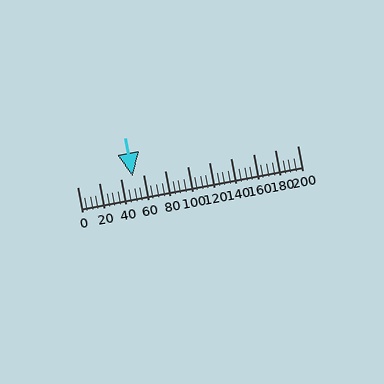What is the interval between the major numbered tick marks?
The major tick marks are spaced 20 units apart.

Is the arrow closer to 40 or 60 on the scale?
The arrow is closer to 60.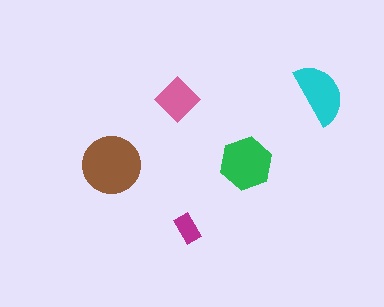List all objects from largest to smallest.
The brown circle, the green hexagon, the cyan semicircle, the pink diamond, the magenta rectangle.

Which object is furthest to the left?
The brown circle is leftmost.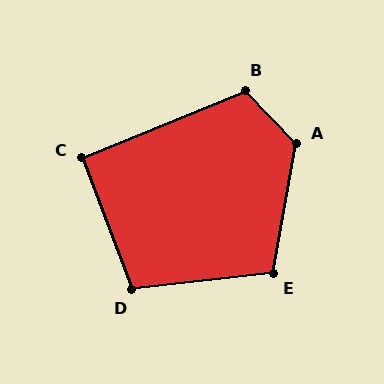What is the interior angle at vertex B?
Approximately 111 degrees (obtuse).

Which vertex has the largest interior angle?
A, at approximately 126 degrees.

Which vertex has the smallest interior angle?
C, at approximately 92 degrees.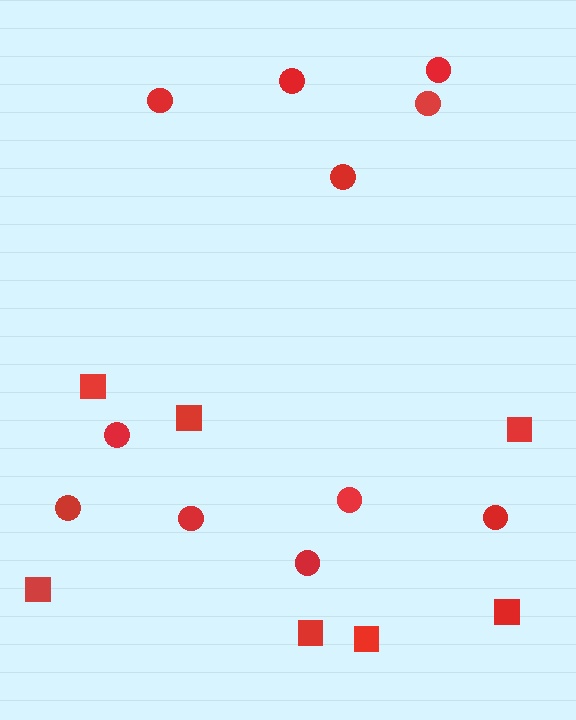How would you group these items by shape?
There are 2 groups: one group of circles (11) and one group of squares (7).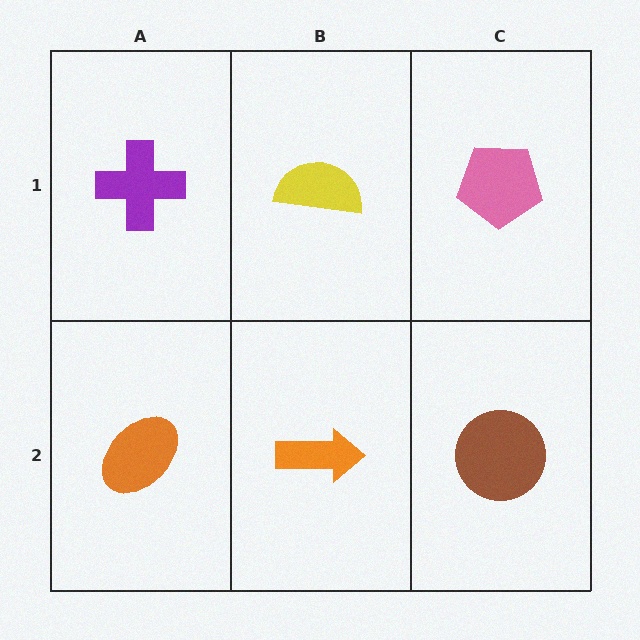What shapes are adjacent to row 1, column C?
A brown circle (row 2, column C), a yellow semicircle (row 1, column B).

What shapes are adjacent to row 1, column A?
An orange ellipse (row 2, column A), a yellow semicircle (row 1, column B).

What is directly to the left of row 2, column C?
An orange arrow.